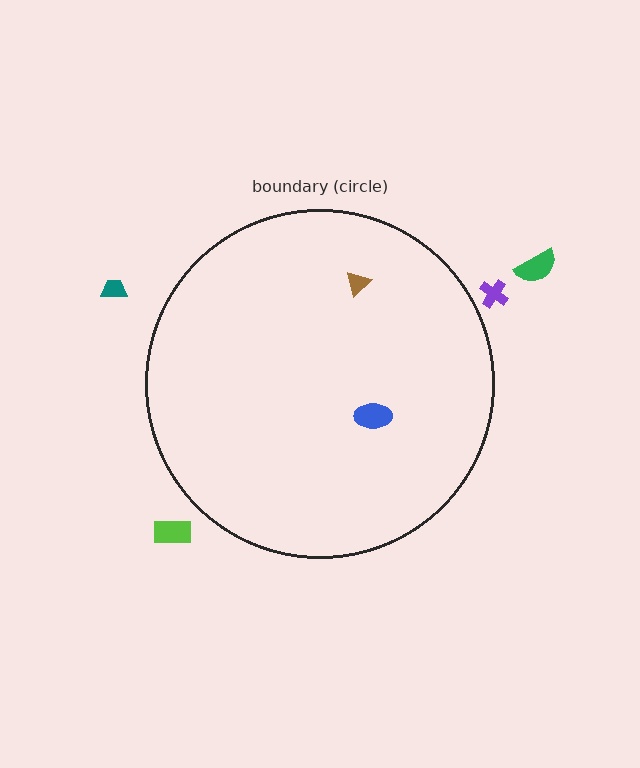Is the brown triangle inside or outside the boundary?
Inside.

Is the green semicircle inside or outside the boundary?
Outside.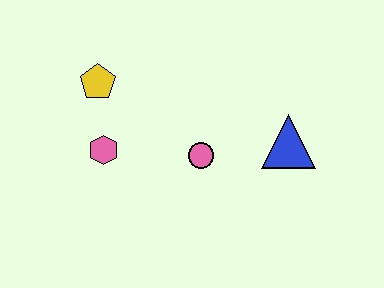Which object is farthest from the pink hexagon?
The blue triangle is farthest from the pink hexagon.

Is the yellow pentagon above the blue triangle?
Yes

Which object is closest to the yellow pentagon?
The pink hexagon is closest to the yellow pentagon.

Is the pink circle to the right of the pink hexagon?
Yes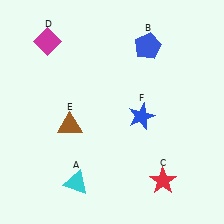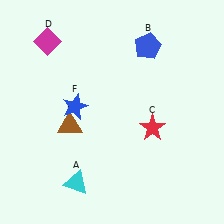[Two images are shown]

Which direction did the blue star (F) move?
The blue star (F) moved left.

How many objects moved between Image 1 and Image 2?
2 objects moved between the two images.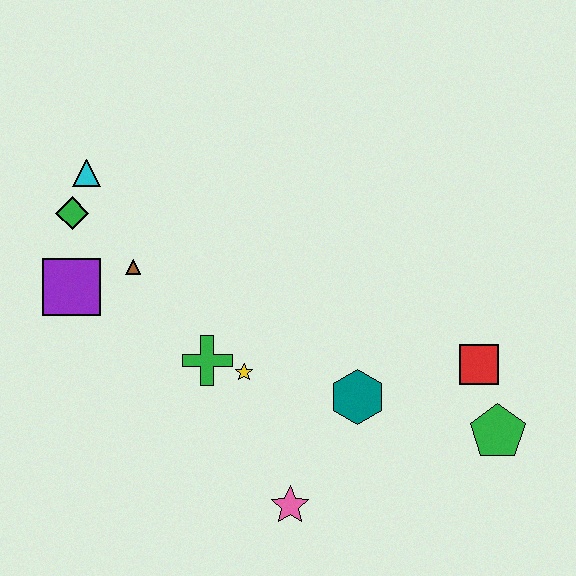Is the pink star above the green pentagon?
No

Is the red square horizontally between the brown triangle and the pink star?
No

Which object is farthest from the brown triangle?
The green pentagon is farthest from the brown triangle.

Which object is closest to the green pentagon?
The red square is closest to the green pentagon.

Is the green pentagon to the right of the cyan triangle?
Yes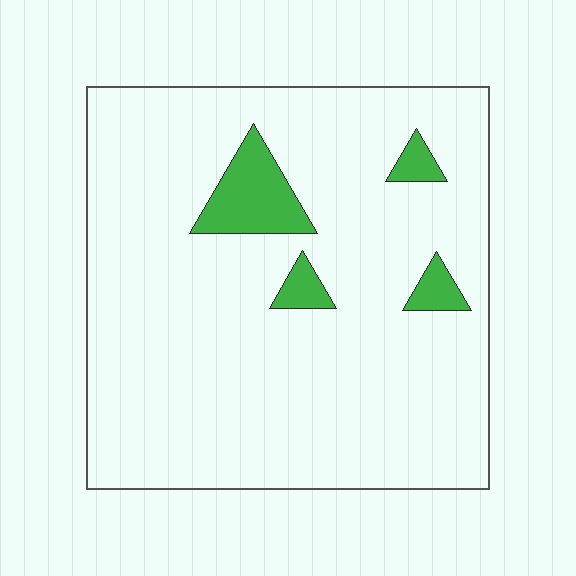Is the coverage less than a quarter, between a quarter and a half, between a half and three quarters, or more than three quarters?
Less than a quarter.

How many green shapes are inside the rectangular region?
4.